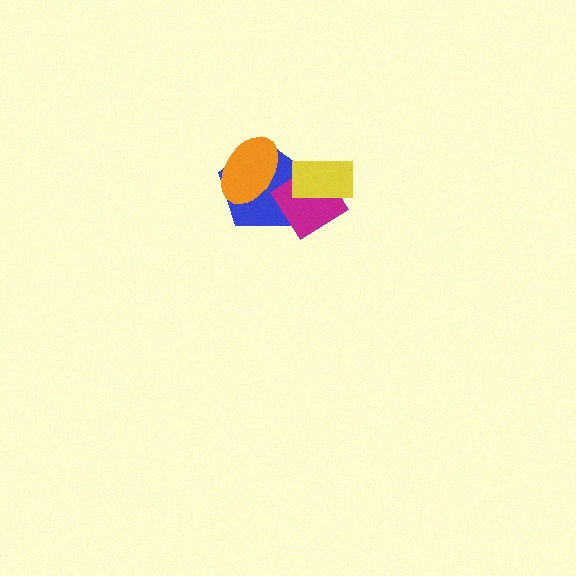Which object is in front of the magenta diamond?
The yellow rectangle is in front of the magenta diamond.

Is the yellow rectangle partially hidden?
No, no other shape covers it.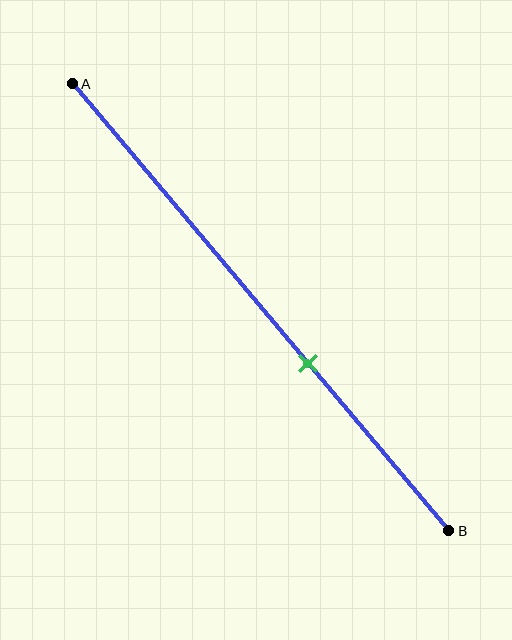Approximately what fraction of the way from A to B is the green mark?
The green mark is approximately 65% of the way from A to B.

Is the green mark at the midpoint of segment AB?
No, the mark is at about 65% from A, not at the 50% midpoint.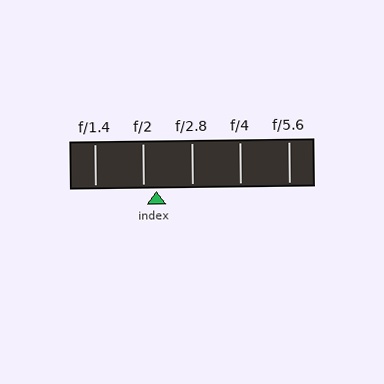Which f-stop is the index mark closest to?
The index mark is closest to f/2.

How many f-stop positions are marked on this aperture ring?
There are 5 f-stop positions marked.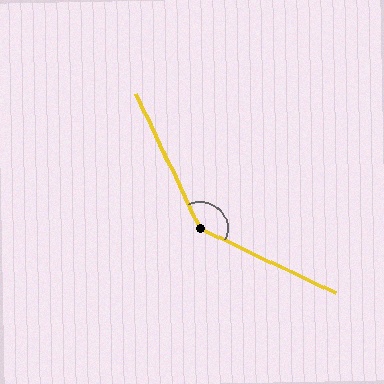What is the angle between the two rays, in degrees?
Approximately 141 degrees.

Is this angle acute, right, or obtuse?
It is obtuse.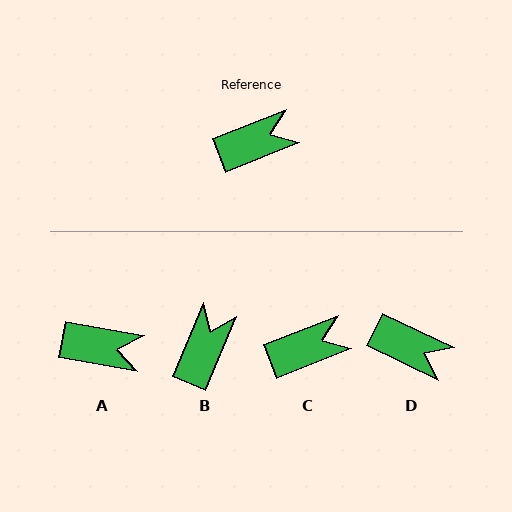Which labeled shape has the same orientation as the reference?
C.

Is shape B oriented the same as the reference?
No, it is off by about 45 degrees.